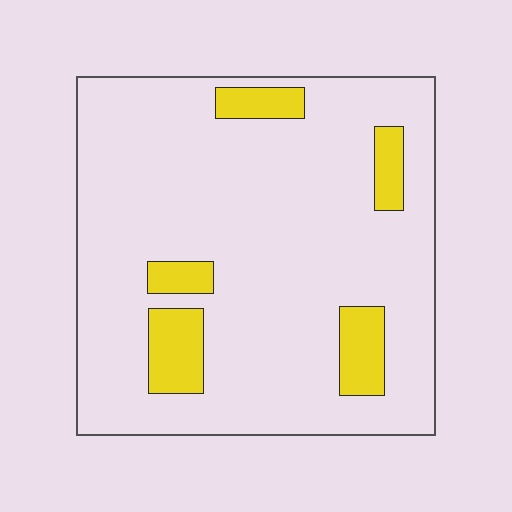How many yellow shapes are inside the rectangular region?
5.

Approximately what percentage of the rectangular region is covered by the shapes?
Approximately 15%.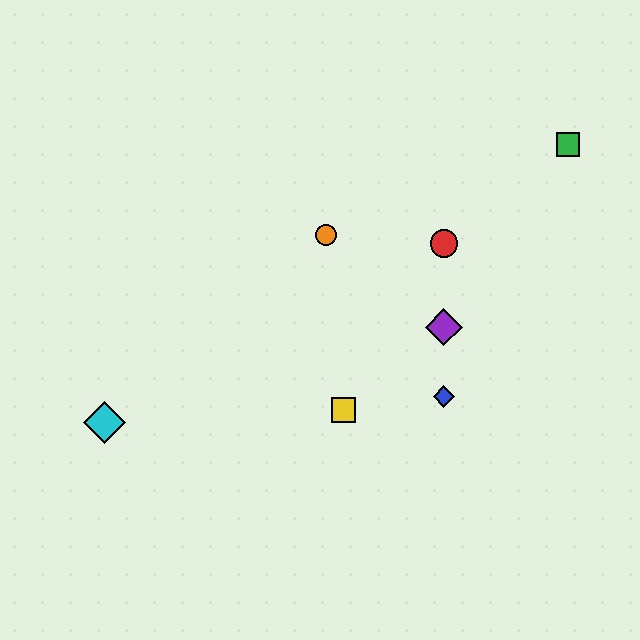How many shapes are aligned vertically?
3 shapes (the red circle, the blue diamond, the purple diamond) are aligned vertically.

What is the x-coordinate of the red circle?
The red circle is at x≈444.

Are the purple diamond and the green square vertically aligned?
No, the purple diamond is at x≈444 and the green square is at x≈568.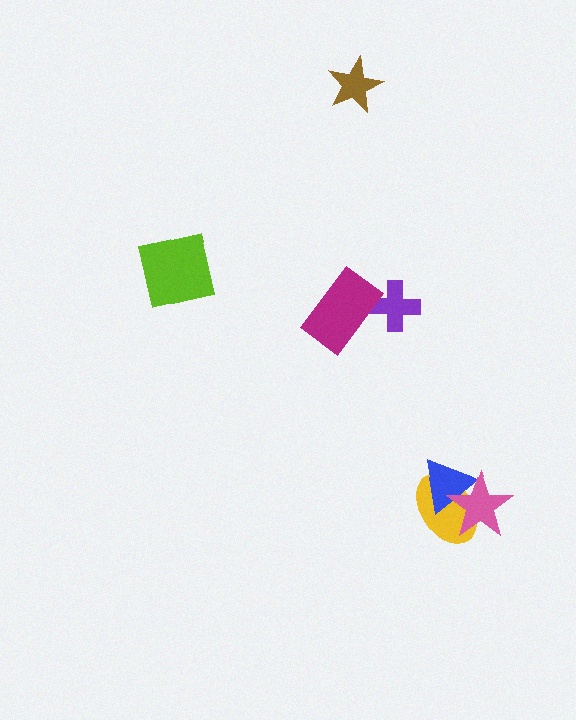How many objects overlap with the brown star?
0 objects overlap with the brown star.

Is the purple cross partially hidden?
Yes, it is partially covered by another shape.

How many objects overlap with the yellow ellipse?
2 objects overlap with the yellow ellipse.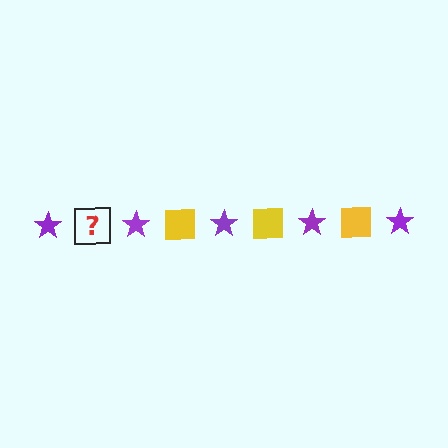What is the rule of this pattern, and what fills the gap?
The rule is that the pattern alternates between purple star and yellow square. The gap should be filled with a yellow square.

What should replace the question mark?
The question mark should be replaced with a yellow square.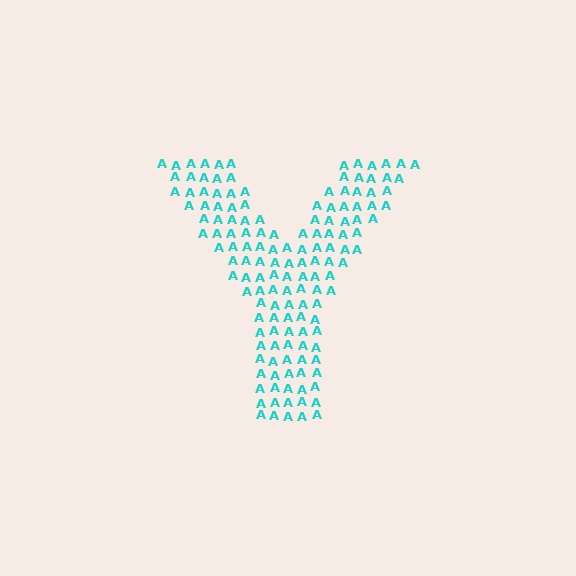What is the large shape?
The large shape is the letter Y.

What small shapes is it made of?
It is made of small letter A's.